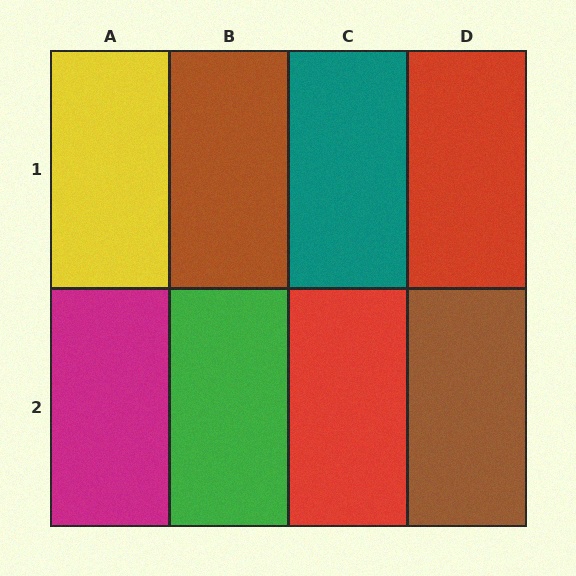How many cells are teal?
1 cell is teal.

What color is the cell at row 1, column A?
Yellow.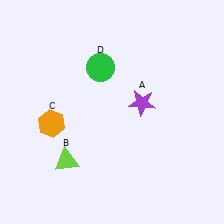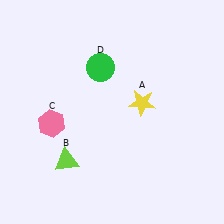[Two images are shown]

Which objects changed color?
A changed from purple to yellow. C changed from orange to pink.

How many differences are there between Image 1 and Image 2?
There are 2 differences between the two images.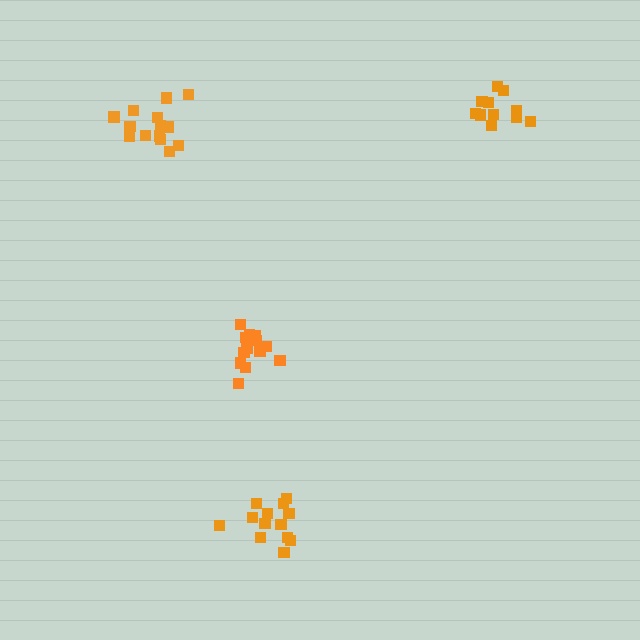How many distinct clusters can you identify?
There are 4 distinct clusters.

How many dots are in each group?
Group 1: 13 dots, Group 2: 13 dots, Group 3: 14 dots, Group 4: 11 dots (51 total).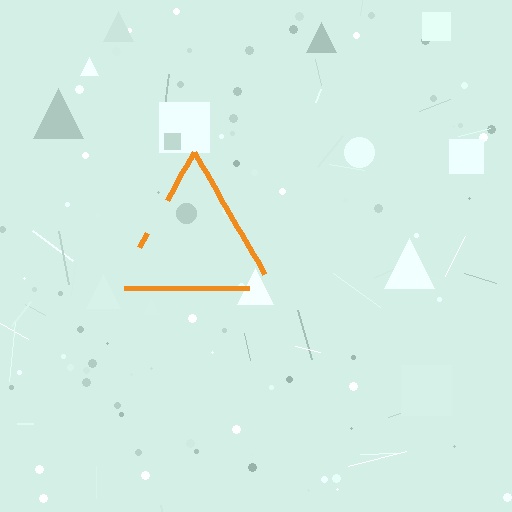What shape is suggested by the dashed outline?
The dashed outline suggests a triangle.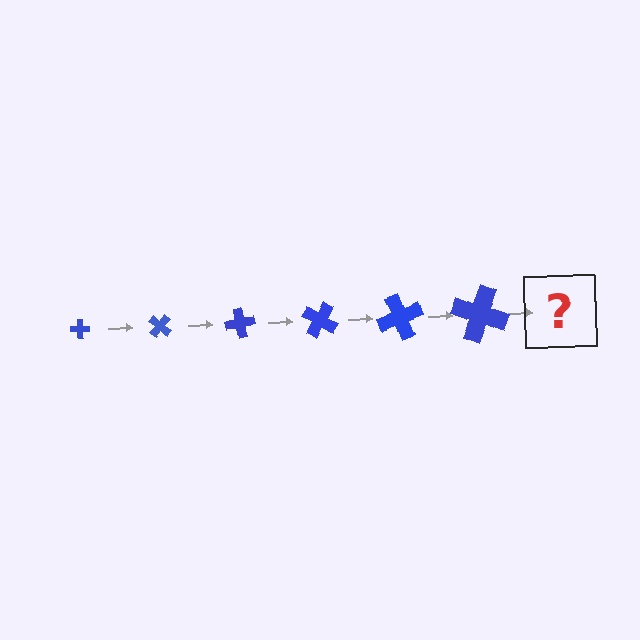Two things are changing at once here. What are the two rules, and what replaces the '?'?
The two rules are that the cross grows larger each step and it rotates 40 degrees each step. The '?' should be a cross, larger than the previous one and rotated 240 degrees from the start.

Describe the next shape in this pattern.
It should be a cross, larger than the previous one and rotated 240 degrees from the start.